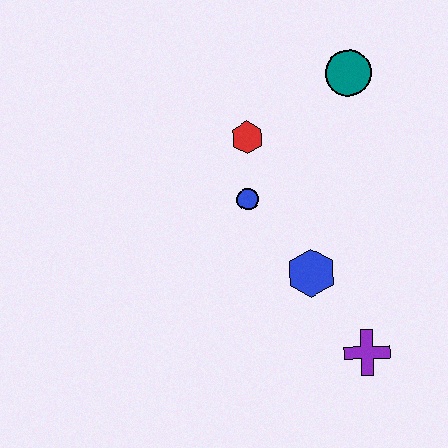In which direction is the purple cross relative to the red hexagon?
The purple cross is below the red hexagon.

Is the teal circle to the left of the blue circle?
No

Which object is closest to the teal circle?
The red hexagon is closest to the teal circle.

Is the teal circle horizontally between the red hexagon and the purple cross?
Yes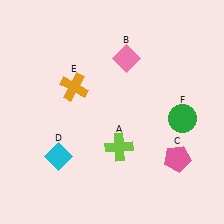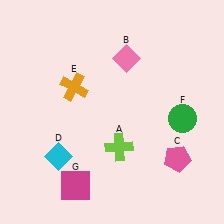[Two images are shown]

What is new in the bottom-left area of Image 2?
A magenta square (G) was added in the bottom-left area of Image 2.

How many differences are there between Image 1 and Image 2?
There is 1 difference between the two images.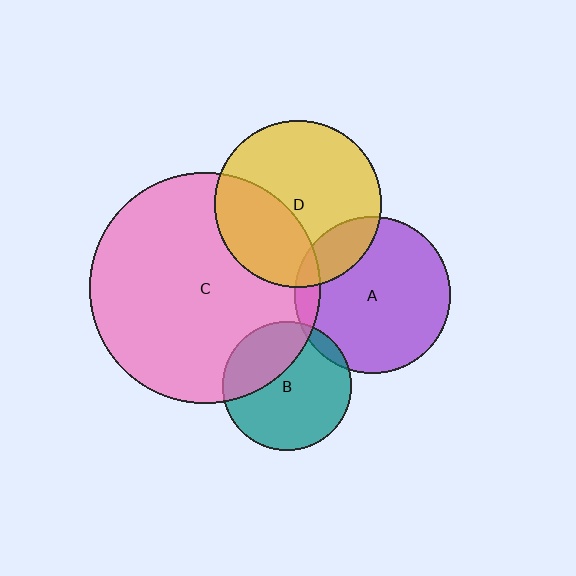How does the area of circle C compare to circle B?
Approximately 3.2 times.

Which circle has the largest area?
Circle C (pink).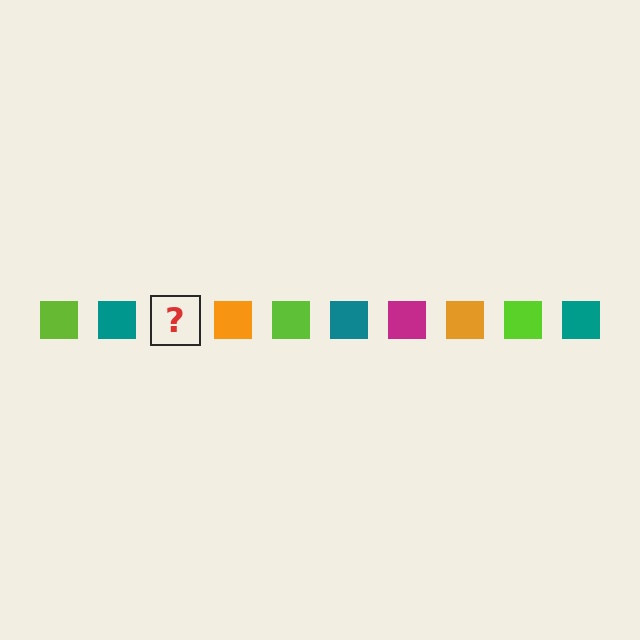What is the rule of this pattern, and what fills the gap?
The rule is that the pattern cycles through lime, teal, magenta, orange squares. The gap should be filled with a magenta square.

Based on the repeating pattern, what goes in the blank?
The blank should be a magenta square.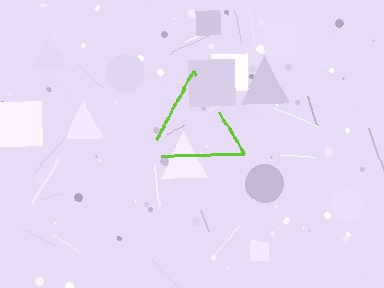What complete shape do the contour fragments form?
The contour fragments form a triangle.